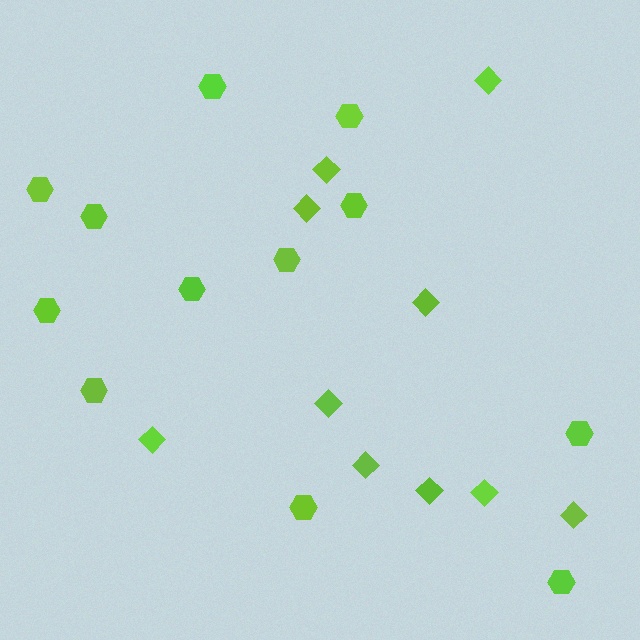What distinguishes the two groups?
There are 2 groups: one group of diamonds (10) and one group of hexagons (12).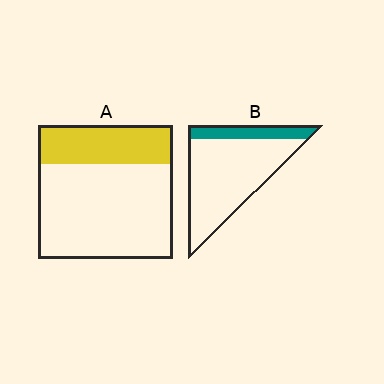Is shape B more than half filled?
No.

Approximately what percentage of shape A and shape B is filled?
A is approximately 30% and B is approximately 20%.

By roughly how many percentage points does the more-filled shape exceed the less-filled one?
By roughly 10 percentage points (A over B).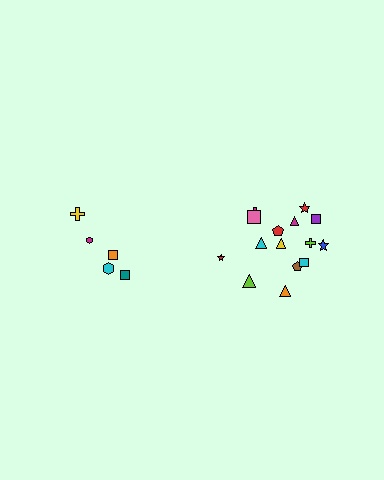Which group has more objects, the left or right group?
The right group.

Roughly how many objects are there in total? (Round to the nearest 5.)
Roughly 20 objects in total.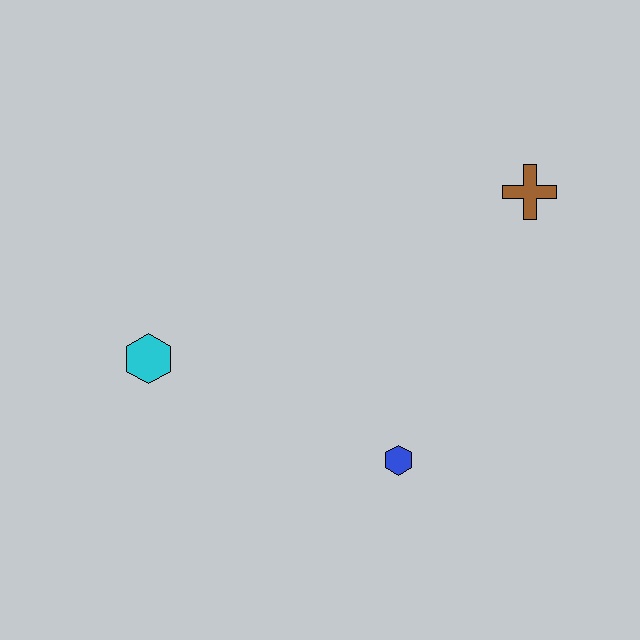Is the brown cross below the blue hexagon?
No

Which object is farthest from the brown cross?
The cyan hexagon is farthest from the brown cross.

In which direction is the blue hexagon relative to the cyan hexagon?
The blue hexagon is to the right of the cyan hexagon.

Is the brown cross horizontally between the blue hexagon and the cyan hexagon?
No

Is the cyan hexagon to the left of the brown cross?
Yes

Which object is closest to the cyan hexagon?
The blue hexagon is closest to the cyan hexagon.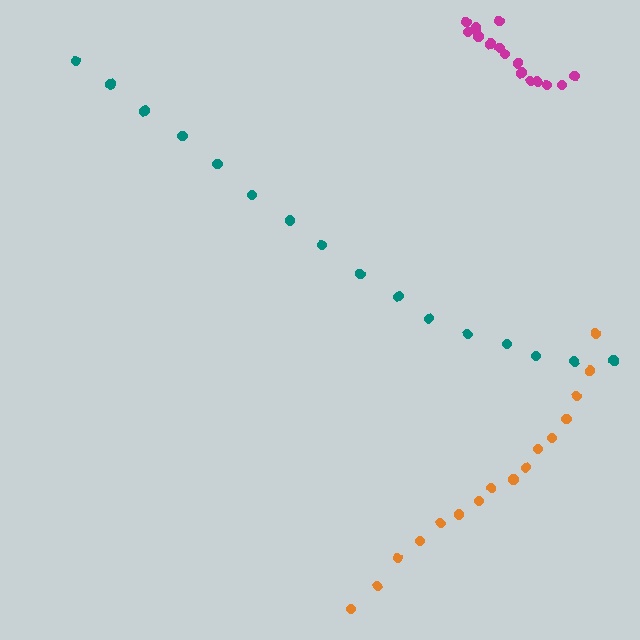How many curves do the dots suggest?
There are 3 distinct paths.